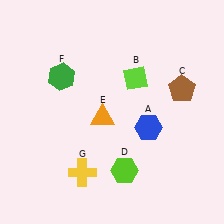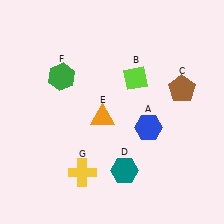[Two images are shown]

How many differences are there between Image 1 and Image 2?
There is 1 difference between the two images.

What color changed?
The hexagon (D) changed from lime in Image 1 to teal in Image 2.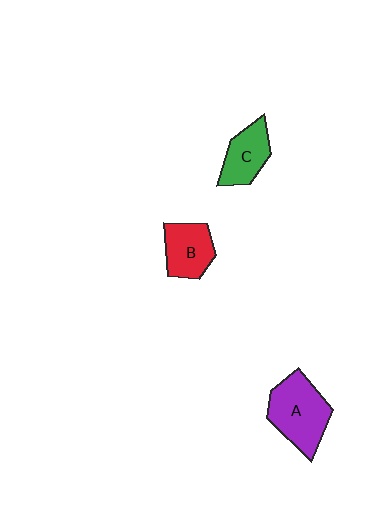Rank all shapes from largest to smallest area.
From largest to smallest: A (purple), B (red), C (green).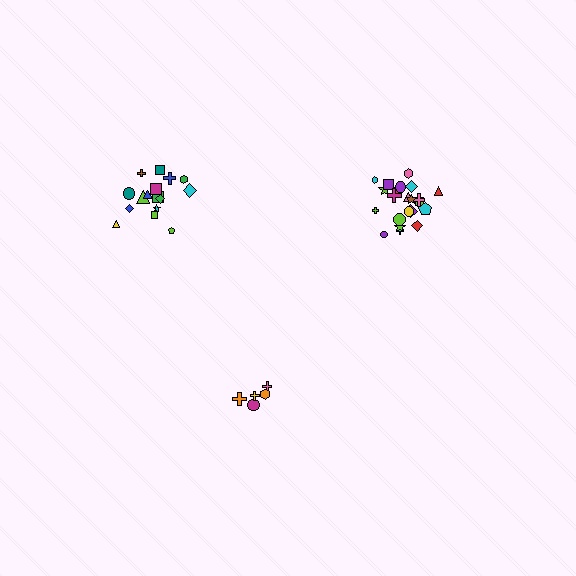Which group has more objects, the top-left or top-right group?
The top-right group.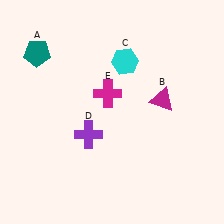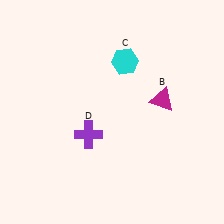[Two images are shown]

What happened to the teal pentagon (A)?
The teal pentagon (A) was removed in Image 2. It was in the top-left area of Image 1.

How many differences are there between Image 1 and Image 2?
There are 2 differences between the two images.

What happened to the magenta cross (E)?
The magenta cross (E) was removed in Image 2. It was in the top-left area of Image 1.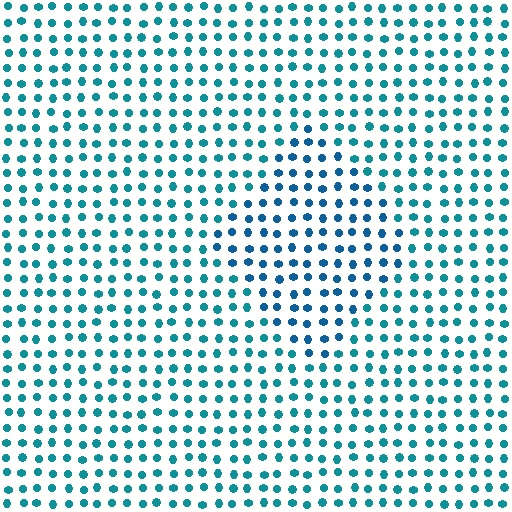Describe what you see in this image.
The image is filled with small teal elements in a uniform arrangement. A diamond-shaped region is visible where the elements are tinted to a slightly different hue, forming a subtle color boundary.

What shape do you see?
I see a diamond.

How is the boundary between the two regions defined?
The boundary is defined purely by a slight shift in hue (about 21 degrees). Spacing, size, and orientation are identical on both sides.